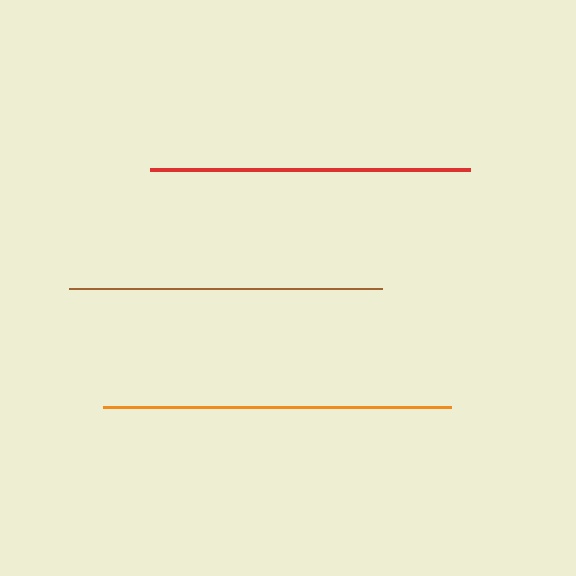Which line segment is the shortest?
The brown line is the shortest at approximately 313 pixels.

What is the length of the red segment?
The red segment is approximately 320 pixels long.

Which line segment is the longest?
The orange line is the longest at approximately 348 pixels.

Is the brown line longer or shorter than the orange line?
The orange line is longer than the brown line.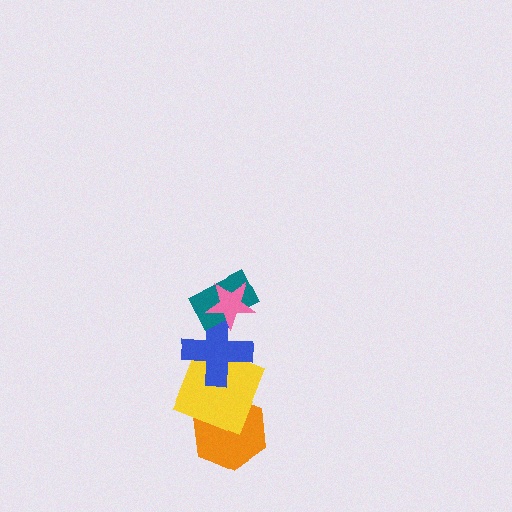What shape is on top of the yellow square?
The blue cross is on top of the yellow square.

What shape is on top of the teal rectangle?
The pink star is on top of the teal rectangle.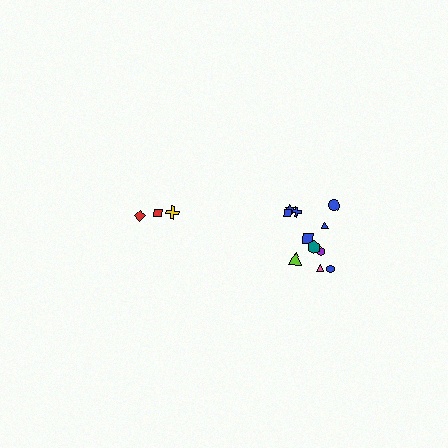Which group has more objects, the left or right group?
The right group.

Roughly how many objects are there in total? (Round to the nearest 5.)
Roughly 15 objects in total.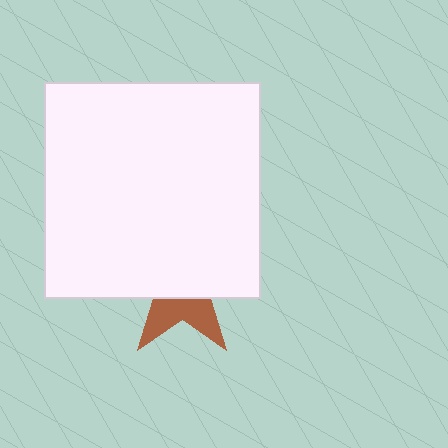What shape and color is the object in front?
The object in front is a white square.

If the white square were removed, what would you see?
You would see the complete brown star.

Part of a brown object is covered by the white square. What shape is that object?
It is a star.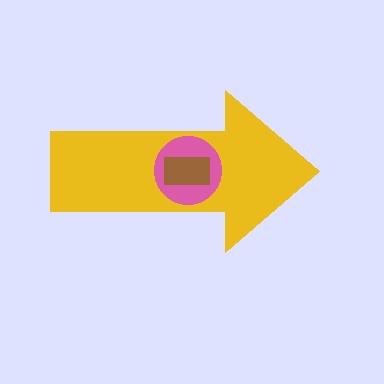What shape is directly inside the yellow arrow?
The pink circle.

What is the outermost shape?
The yellow arrow.